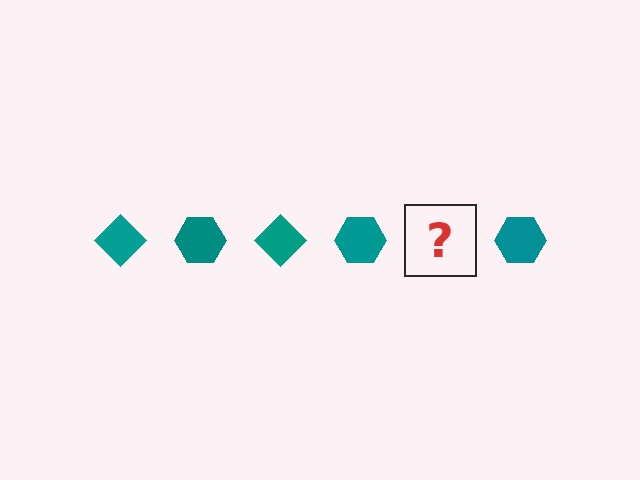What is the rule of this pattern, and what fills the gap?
The rule is that the pattern cycles through diamond, hexagon shapes in teal. The gap should be filled with a teal diamond.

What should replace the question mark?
The question mark should be replaced with a teal diamond.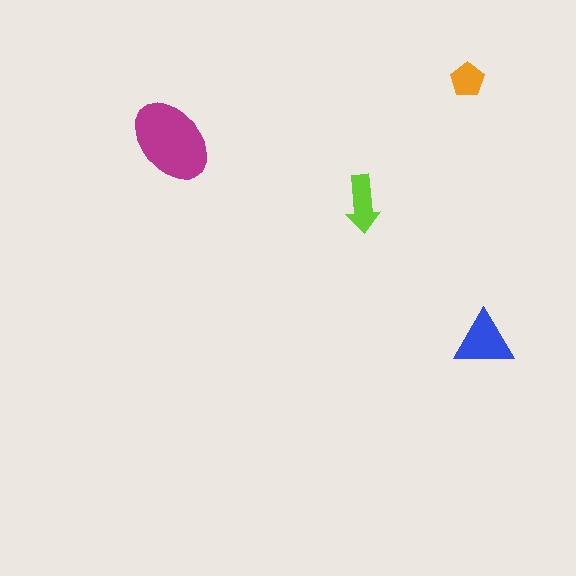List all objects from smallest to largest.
The orange pentagon, the lime arrow, the blue triangle, the magenta ellipse.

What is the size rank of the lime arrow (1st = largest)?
3rd.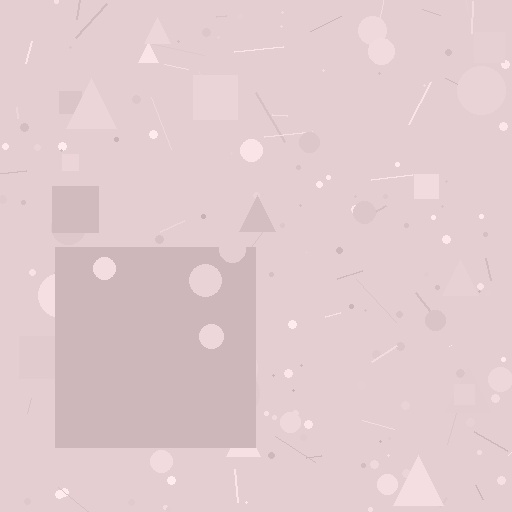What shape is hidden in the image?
A square is hidden in the image.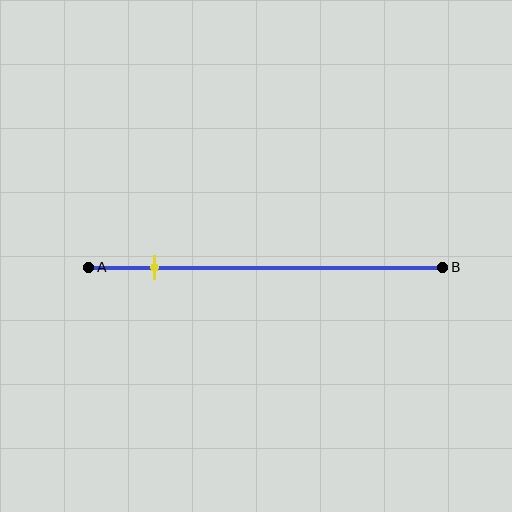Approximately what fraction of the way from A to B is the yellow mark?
The yellow mark is approximately 20% of the way from A to B.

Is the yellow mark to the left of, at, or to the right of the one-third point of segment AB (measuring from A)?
The yellow mark is to the left of the one-third point of segment AB.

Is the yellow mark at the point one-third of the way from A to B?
No, the mark is at about 20% from A, not at the 33% one-third point.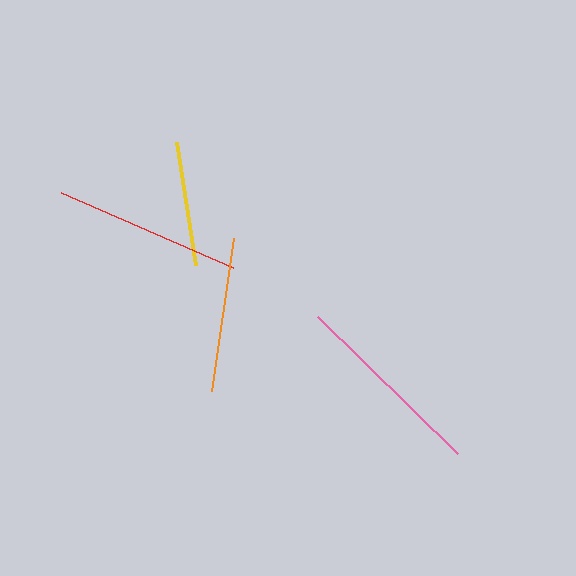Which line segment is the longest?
The pink line is the longest at approximately 196 pixels.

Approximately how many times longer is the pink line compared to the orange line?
The pink line is approximately 1.3 times the length of the orange line.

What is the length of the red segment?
The red segment is approximately 187 pixels long.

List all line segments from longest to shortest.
From longest to shortest: pink, red, orange, yellow.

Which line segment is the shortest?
The yellow line is the shortest at approximately 125 pixels.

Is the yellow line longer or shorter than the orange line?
The orange line is longer than the yellow line.